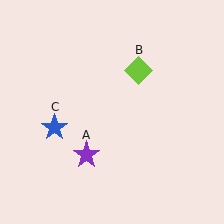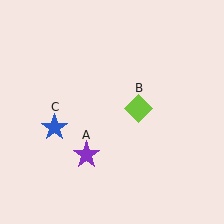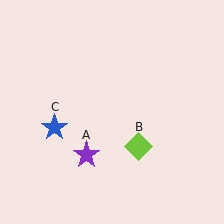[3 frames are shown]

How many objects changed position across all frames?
1 object changed position: lime diamond (object B).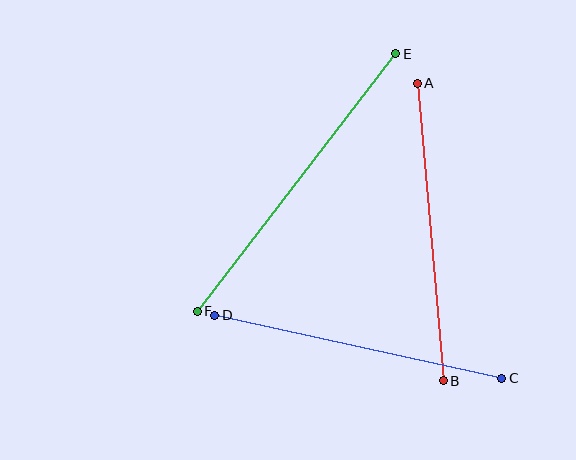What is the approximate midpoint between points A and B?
The midpoint is at approximately (430, 232) pixels.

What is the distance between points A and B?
The distance is approximately 299 pixels.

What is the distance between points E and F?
The distance is approximately 325 pixels.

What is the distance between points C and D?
The distance is approximately 294 pixels.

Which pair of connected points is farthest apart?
Points E and F are farthest apart.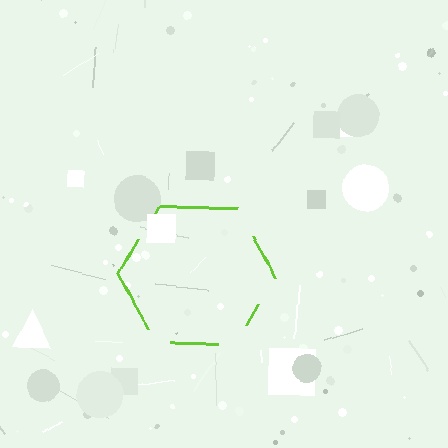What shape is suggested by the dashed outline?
The dashed outline suggests a hexagon.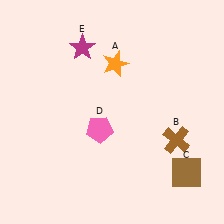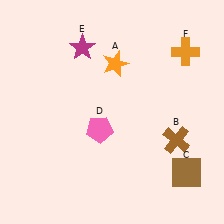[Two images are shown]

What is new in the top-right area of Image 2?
An orange cross (F) was added in the top-right area of Image 2.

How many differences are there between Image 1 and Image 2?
There is 1 difference between the two images.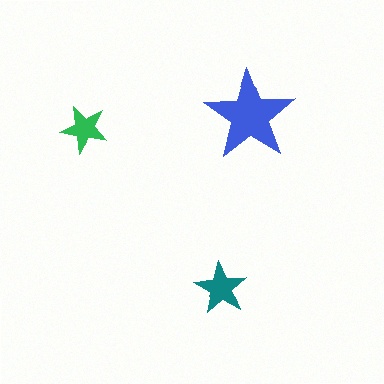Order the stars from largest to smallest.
the blue one, the teal one, the green one.